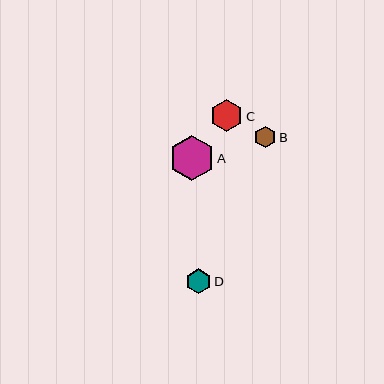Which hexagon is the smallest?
Hexagon B is the smallest with a size of approximately 22 pixels.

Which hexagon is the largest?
Hexagon A is the largest with a size of approximately 45 pixels.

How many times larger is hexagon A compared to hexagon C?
Hexagon A is approximately 1.4 times the size of hexagon C.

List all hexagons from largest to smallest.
From largest to smallest: A, C, D, B.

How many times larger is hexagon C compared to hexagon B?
Hexagon C is approximately 1.5 times the size of hexagon B.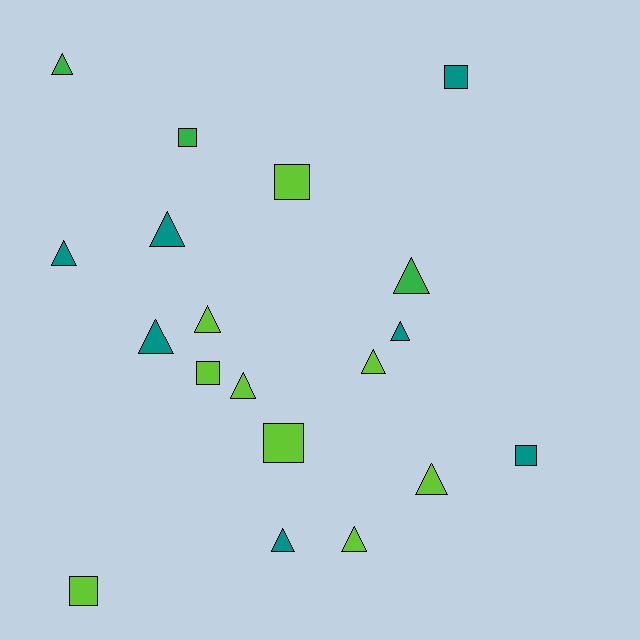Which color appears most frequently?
Lime, with 9 objects.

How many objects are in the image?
There are 19 objects.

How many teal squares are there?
There are 2 teal squares.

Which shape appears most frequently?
Triangle, with 12 objects.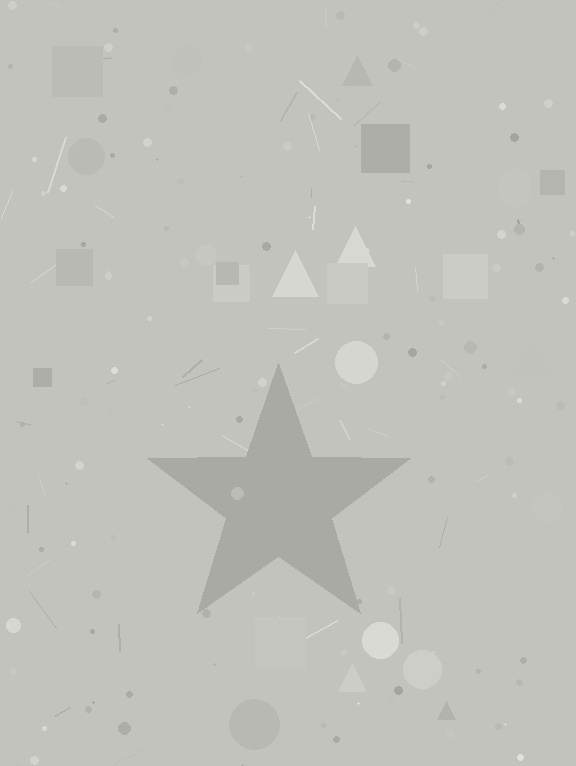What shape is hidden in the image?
A star is hidden in the image.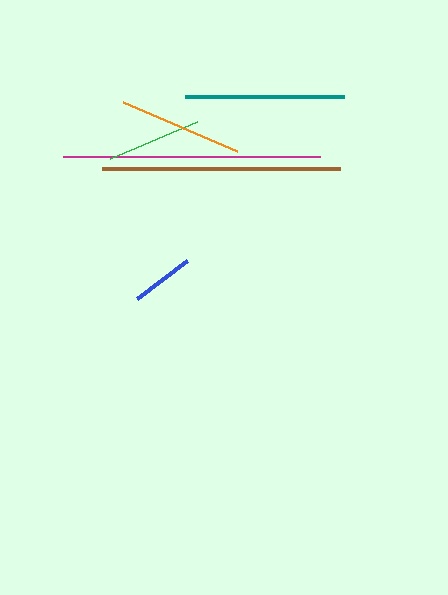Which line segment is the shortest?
The blue line is the shortest at approximately 63 pixels.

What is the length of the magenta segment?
The magenta segment is approximately 257 pixels long.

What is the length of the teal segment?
The teal segment is approximately 159 pixels long.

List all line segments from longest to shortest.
From longest to shortest: magenta, brown, teal, orange, green, blue.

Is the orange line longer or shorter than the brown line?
The brown line is longer than the orange line.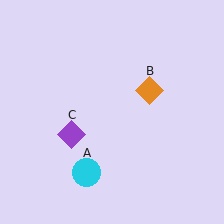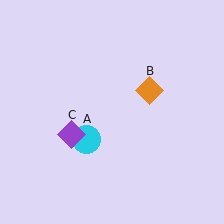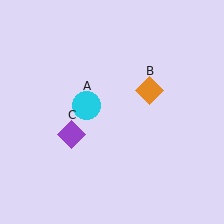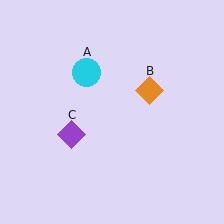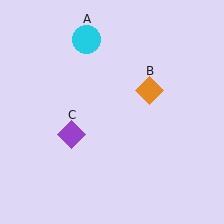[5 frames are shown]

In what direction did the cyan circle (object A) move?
The cyan circle (object A) moved up.